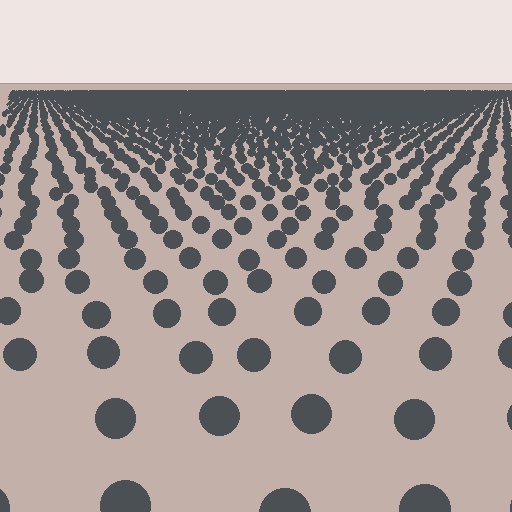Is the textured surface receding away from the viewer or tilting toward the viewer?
The surface is receding away from the viewer. Texture elements get smaller and denser toward the top.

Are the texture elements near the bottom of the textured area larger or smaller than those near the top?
Larger. Near the bottom, elements are closer to the viewer and appear at a bigger on-screen size.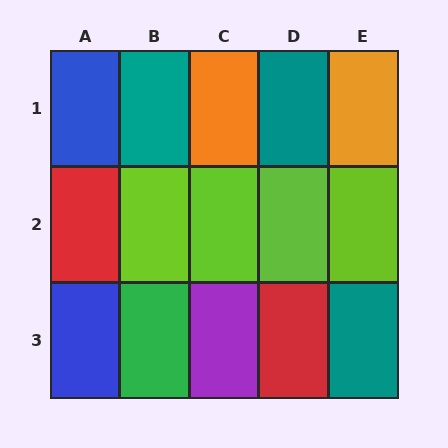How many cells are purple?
1 cell is purple.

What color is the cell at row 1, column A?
Blue.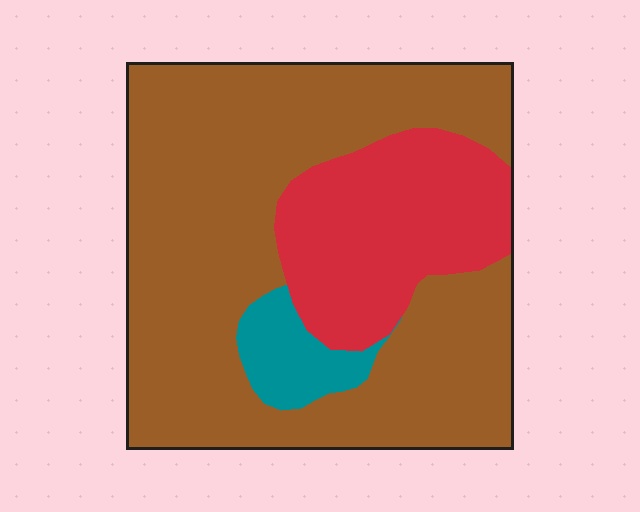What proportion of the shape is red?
Red takes up about one quarter (1/4) of the shape.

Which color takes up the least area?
Teal, at roughly 5%.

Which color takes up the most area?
Brown, at roughly 70%.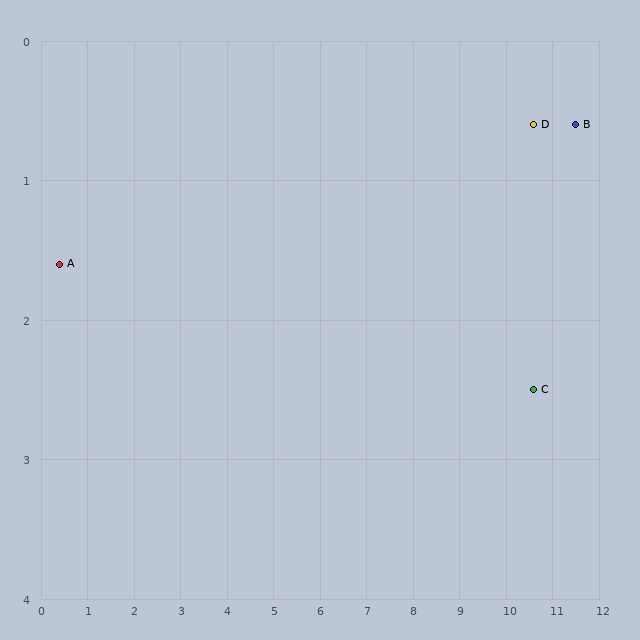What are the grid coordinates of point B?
Point B is at approximately (11.5, 0.6).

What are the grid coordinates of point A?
Point A is at approximately (0.4, 1.6).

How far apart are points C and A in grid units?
Points C and A are about 10.2 grid units apart.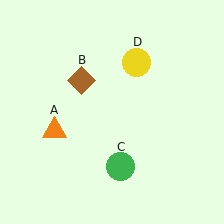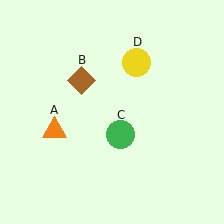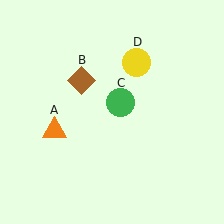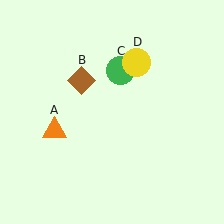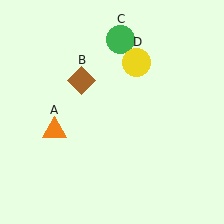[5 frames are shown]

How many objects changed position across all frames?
1 object changed position: green circle (object C).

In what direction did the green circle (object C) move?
The green circle (object C) moved up.